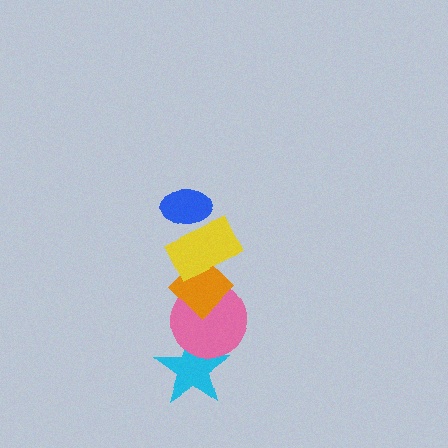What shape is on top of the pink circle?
The orange diamond is on top of the pink circle.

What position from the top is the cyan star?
The cyan star is 5th from the top.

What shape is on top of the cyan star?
The pink circle is on top of the cyan star.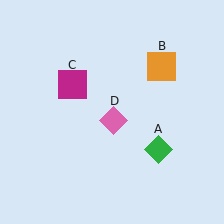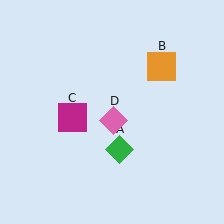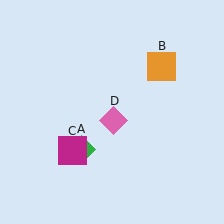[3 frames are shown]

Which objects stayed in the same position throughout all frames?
Orange square (object B) and pink diamond (object D) remained stationary.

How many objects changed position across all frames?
2 objects changed position: green diamond (object A), magenta square (object C).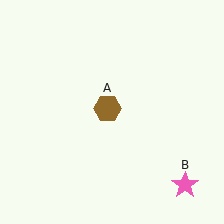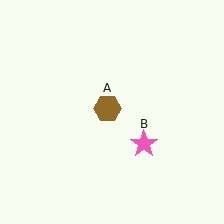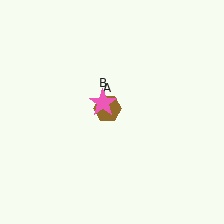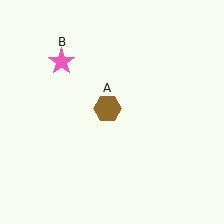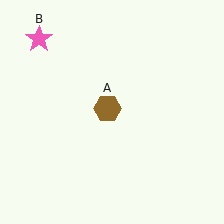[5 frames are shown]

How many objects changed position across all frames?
1 object changed position: pink star (object B).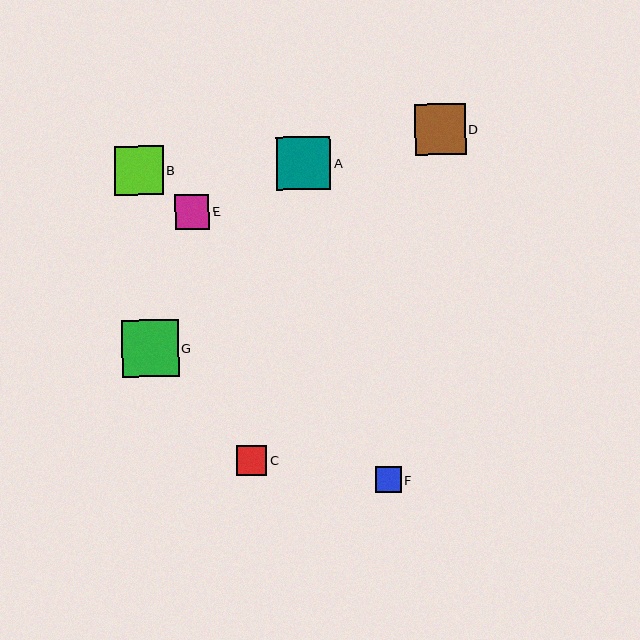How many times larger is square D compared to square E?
Square D is approximately 1.5 times the size of square E.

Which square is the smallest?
Square F is the smallest with a size of approximately 26 pixels.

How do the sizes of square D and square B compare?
Square D and square B are approximately the same size.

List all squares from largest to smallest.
From largest to smallest: G, A, D, B, E, C, F.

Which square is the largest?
Square G is the largest with a size of approximately 57 pixels.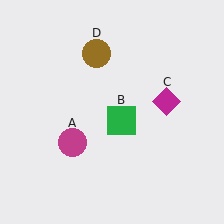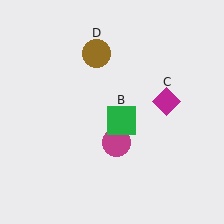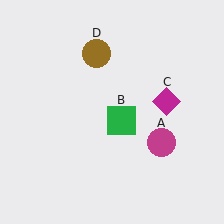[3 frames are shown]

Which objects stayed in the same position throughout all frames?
Green square (object B) and magenta diamond (object C) and brown circle (object D) remained stationary.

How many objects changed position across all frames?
1 object changed position: magenta circle (object A).